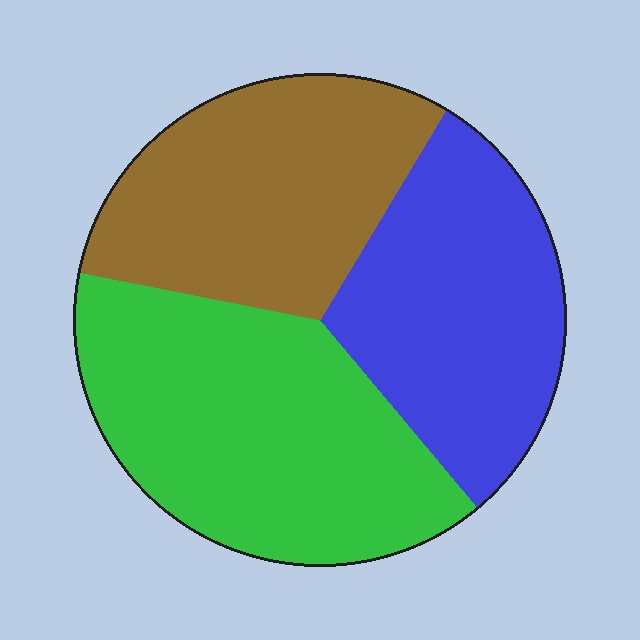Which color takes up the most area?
Green, at roughly 40%.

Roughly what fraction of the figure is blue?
Blue covers 30% of the figure.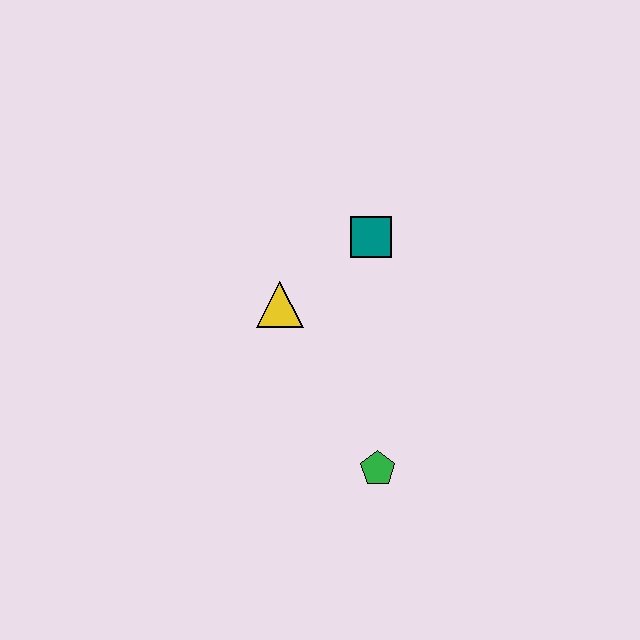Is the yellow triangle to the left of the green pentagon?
Yes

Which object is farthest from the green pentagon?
The teal square is farthest from the green pentagon.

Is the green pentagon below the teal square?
Yes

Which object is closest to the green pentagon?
The yellow triangle is closest to the green pentagon.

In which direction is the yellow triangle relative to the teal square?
The yellow triangle is to the left of the teal square.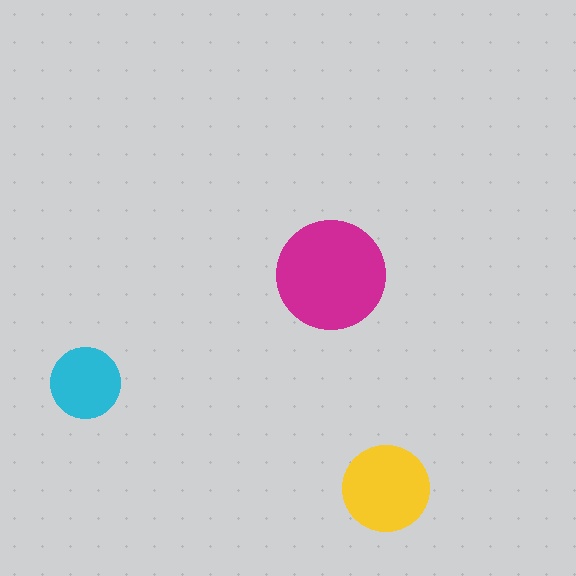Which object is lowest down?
The yellow circle is bottommost.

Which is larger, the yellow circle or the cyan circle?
The yellow one.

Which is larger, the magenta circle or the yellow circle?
The magenta one.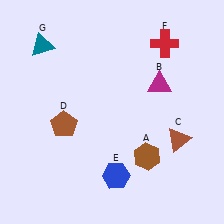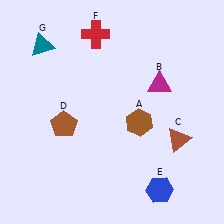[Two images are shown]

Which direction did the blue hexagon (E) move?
The blue hexagon (E) moved right.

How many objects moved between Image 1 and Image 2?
3 objects moved between the two images.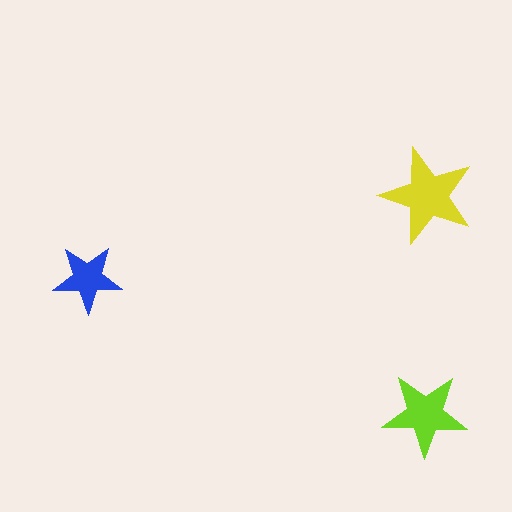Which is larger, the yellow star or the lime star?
The yellow one.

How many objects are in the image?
There are 3 objects in the image.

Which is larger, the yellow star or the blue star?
The yellow one.